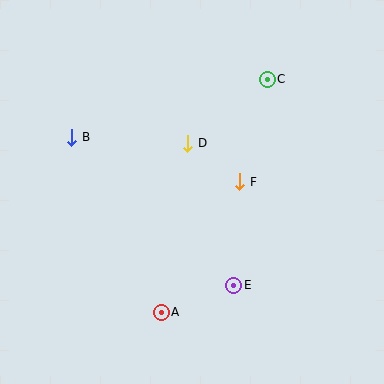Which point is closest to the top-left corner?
Point B is closest to the top-left corner.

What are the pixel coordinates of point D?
Point D is at (188, 143).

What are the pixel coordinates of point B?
Point B is at (72, 137).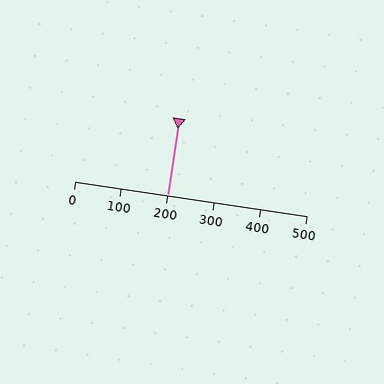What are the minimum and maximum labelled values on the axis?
The axis runs from 0 to 500.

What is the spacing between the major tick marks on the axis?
The major ticks are spaced 100 apart.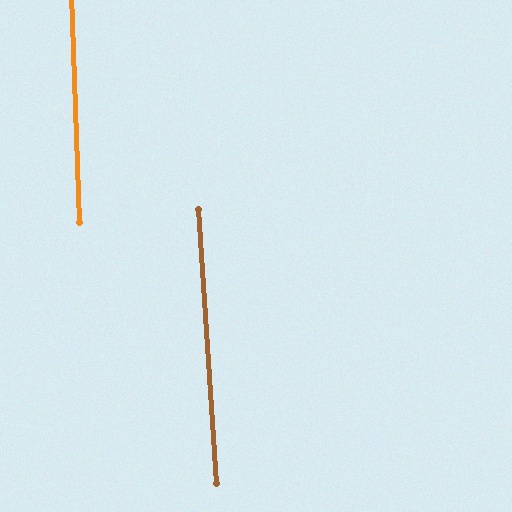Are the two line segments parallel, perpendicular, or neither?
Parallel — their directions differ by only 1.9°.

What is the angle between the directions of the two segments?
Approximately 2 degrees.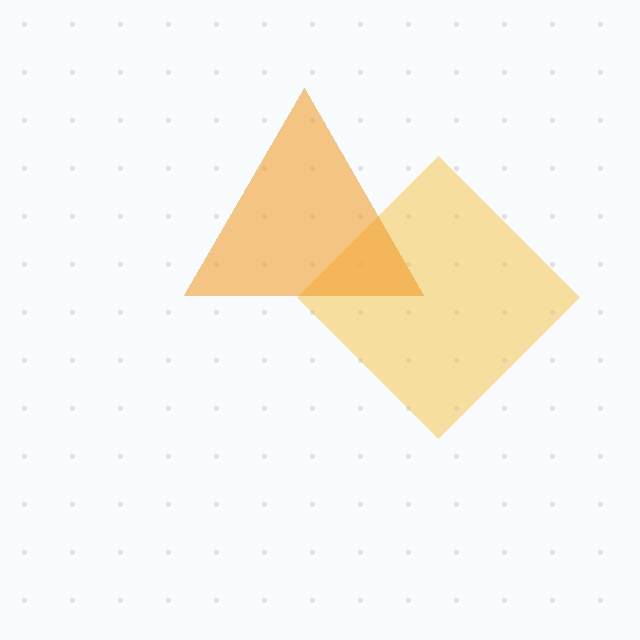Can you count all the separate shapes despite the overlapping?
Yes, there are 2 separate shapes.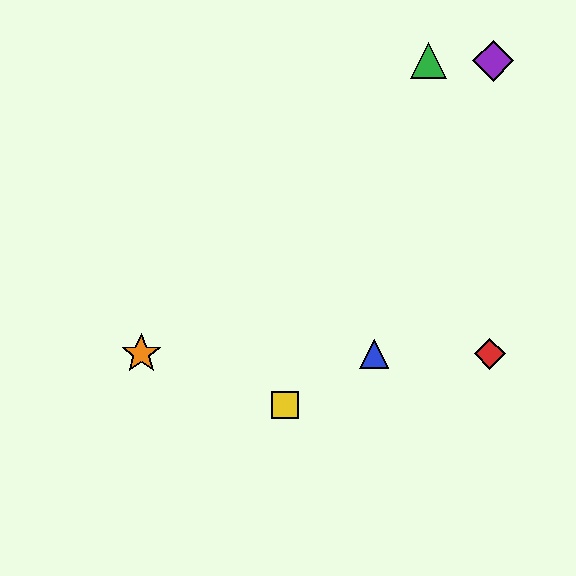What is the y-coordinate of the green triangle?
The green triangle is at y≈61.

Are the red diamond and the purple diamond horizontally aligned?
No, the red diamond is at y≈354 and the purple diamond is at y≈61.